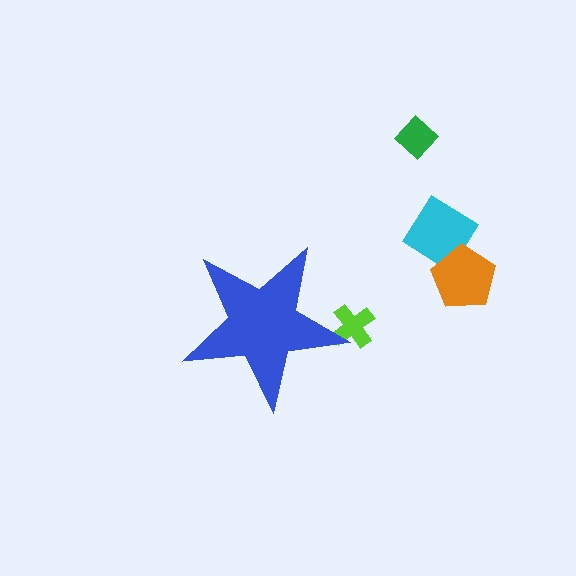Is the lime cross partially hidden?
Yes, the lime cross is partially hidden behind the blue star.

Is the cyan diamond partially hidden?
No, the cyan diamond is fully visible.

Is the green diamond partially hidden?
No, the green diamond is fully visible.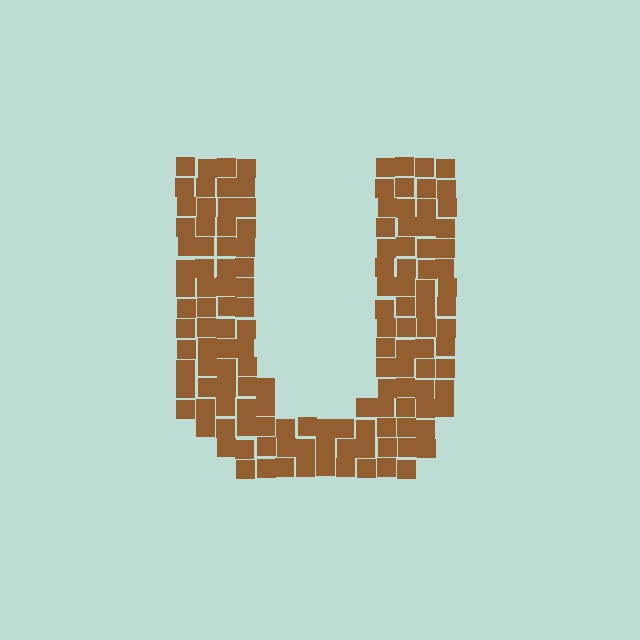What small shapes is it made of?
It is made of small squares.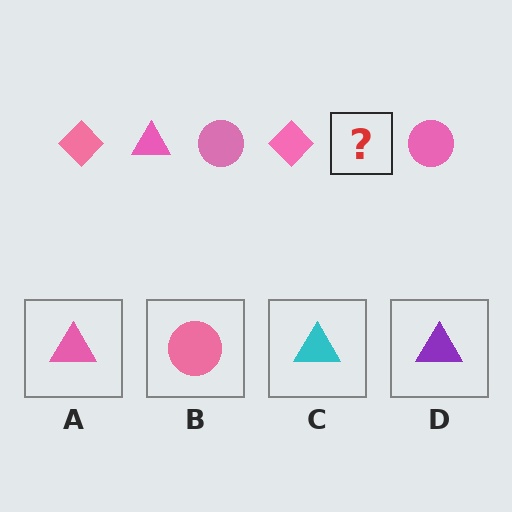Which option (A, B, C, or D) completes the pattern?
A.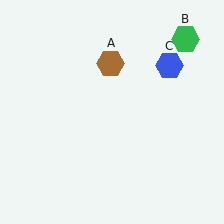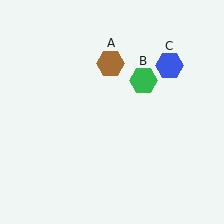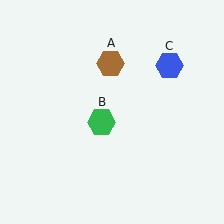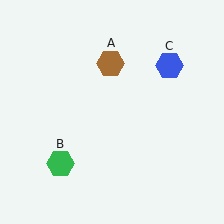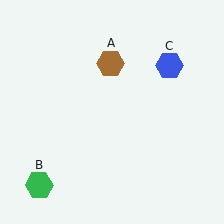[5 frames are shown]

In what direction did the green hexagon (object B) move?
The green hexagon (object B) moved down and to the left.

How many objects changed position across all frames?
1 object changed position: green hexagon (object B).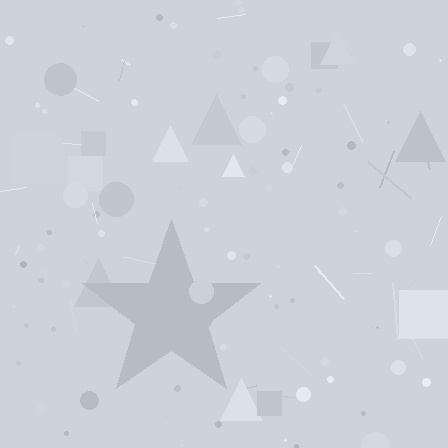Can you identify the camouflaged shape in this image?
The camouflaged shape is a star.